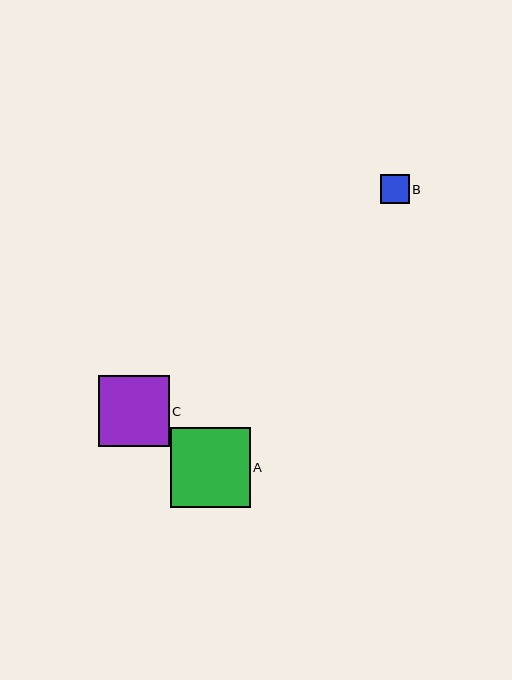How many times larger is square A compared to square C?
Square A is approximately 1.1 times the size of square C.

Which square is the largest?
Square A is the largest with a size of approximately 80 pixels.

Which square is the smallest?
Square B is the smallest with a size of approximately 29 pixels.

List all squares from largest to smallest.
From largest to smallest: A, C, B.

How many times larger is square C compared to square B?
Square C is approximately 2.5 times the size of square B.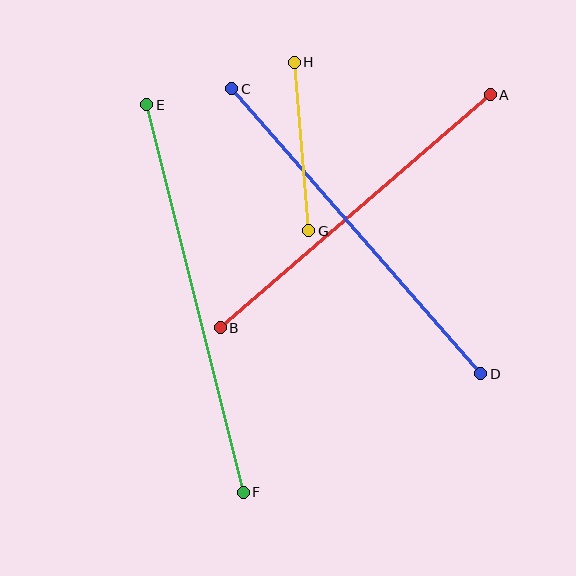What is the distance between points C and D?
The distance is approximately 379 pixels.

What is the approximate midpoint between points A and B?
The midpoint is at approximately (355, 211) pixels.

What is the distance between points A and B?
The distance is approximately 357 pixels.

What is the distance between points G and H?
The distance is approximately 169 pixels.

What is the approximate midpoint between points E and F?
The midpoint is at approximately (195, 298) pixels.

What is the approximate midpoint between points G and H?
The midpoint is at approximately (301, 146) pixels.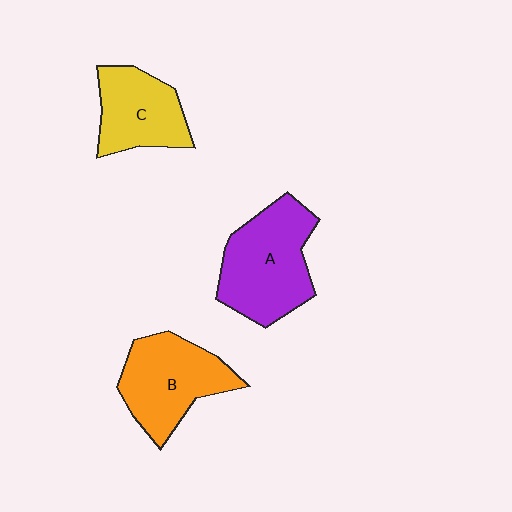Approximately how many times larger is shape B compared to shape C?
Approximately 1.2 times.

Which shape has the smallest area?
Shape C (yellow).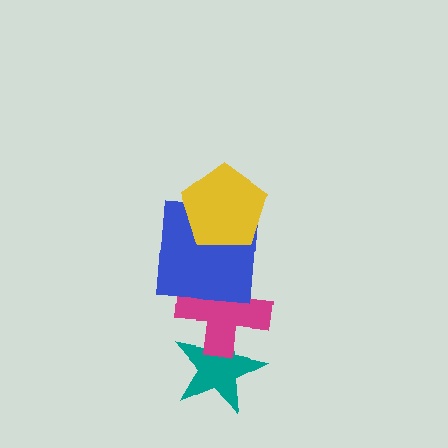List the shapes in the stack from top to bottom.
From top to bottom: the yellow pentagon, the blue square, the magenta cross, the teal star.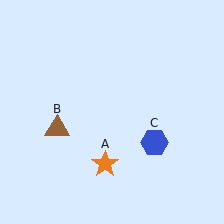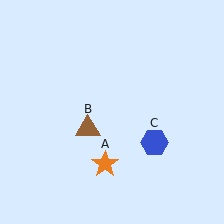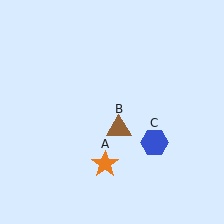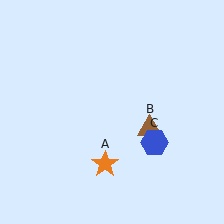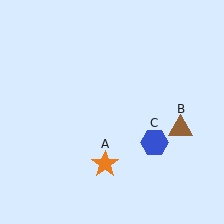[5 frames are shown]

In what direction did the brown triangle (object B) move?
The brown triangle (object B) moved right.